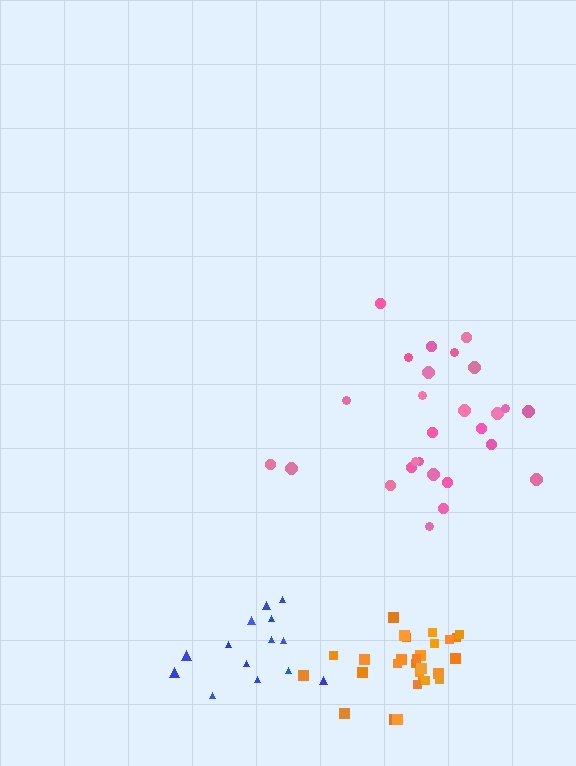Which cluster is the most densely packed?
Orange.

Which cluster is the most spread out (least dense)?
Pink.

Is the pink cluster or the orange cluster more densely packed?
Orange.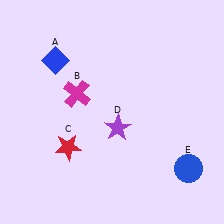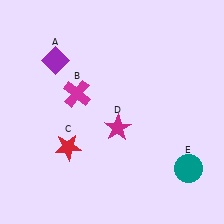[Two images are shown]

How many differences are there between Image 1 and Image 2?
There are 3 differences between the two images.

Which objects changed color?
A changed from blue to purple. D changed from purple to magenta. E changed from blue to teal.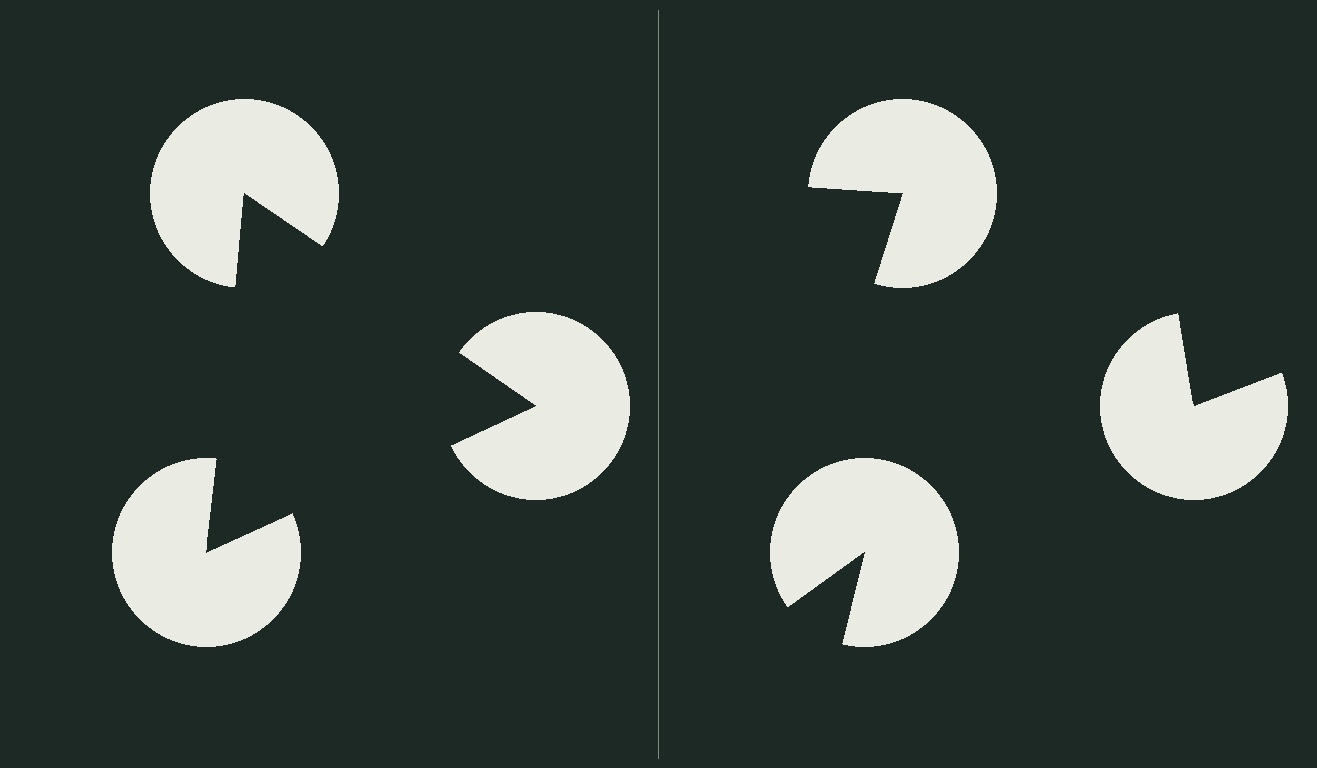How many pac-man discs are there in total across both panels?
6 — 3 on each side.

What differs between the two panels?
The pac-man discs are positioned identically on both sides; only the wedge orientations differ. On the left they align to a triangle; on the right they are misaligned.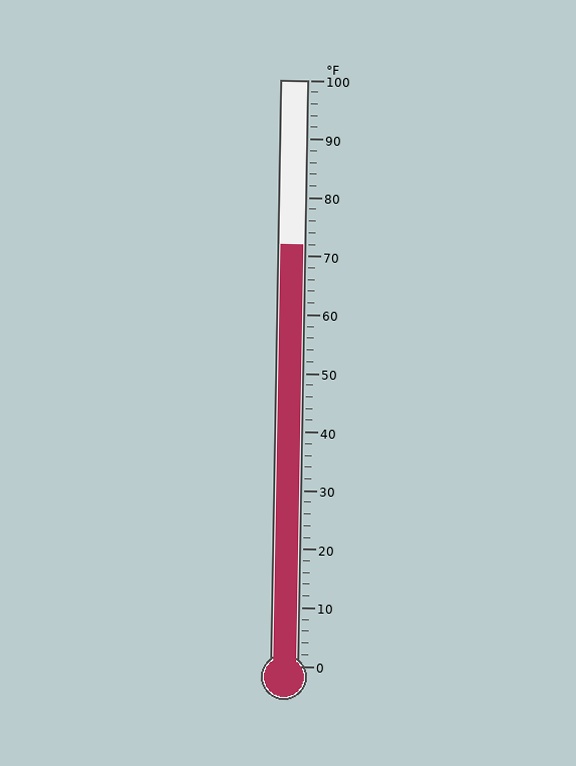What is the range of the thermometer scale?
The thermometer scale ranges from 0°F to 100°F.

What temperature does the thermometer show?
The thermometer shows approximately 72°F.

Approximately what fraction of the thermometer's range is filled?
The thermometer is filled to approximately 70% of its range.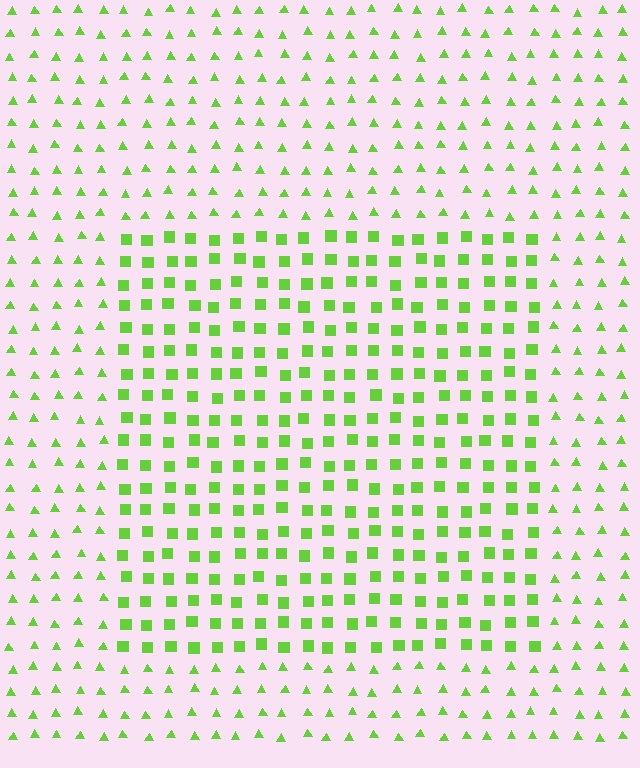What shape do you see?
I see a rectangle.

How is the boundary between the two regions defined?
The boundary is defined by a change in element shape: squares inside vs. triangles outside. All elements share the same color and spacing.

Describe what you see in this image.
The image is filled with small lime elements arranged in a uniform grid. A rectangle-shaped region contains squares, while the surrounding area contains triangles. The boundary is defined purely by the change in element shape.